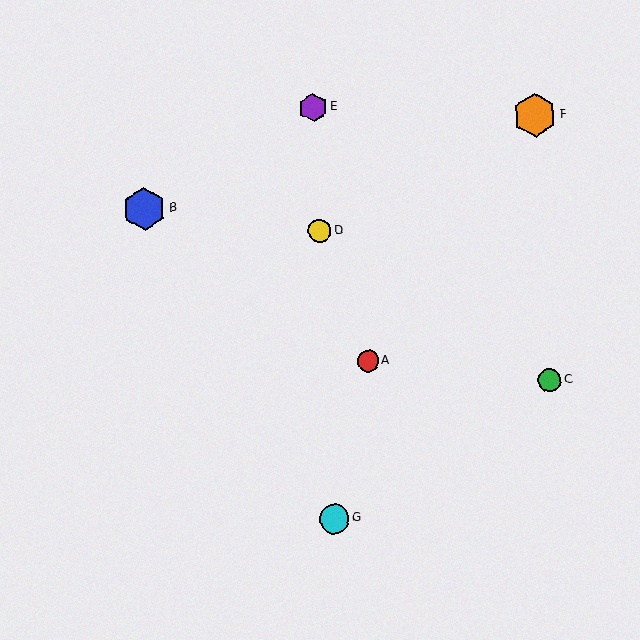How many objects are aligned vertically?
3 objects (D, E, G) are aligned vertically.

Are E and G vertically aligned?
Yes, both are at x≈313.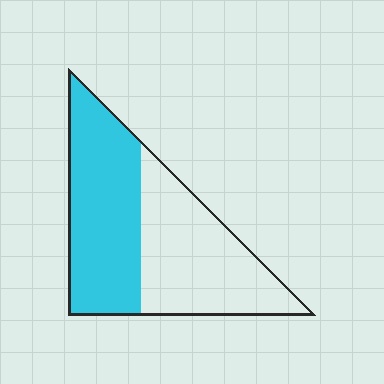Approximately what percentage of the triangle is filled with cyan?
Approximately 50%.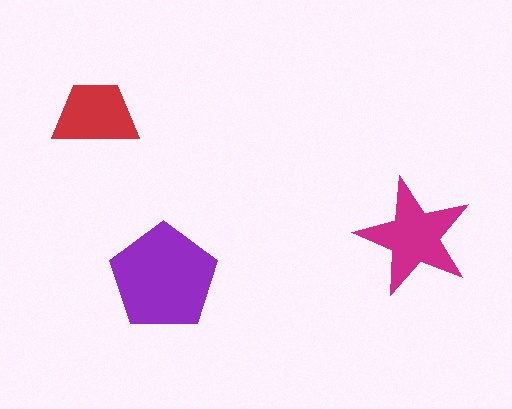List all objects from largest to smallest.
The purple pentagon, the magenta star, the red trapezoid.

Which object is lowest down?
The purple pentagon is bottommost.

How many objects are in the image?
There are 3 objects in the image.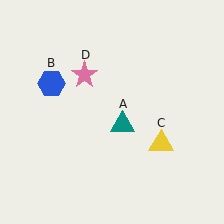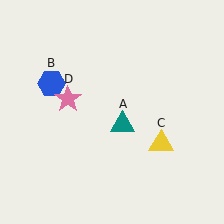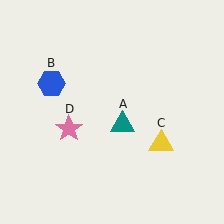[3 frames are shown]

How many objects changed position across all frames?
1 object changed position: pink star (object D).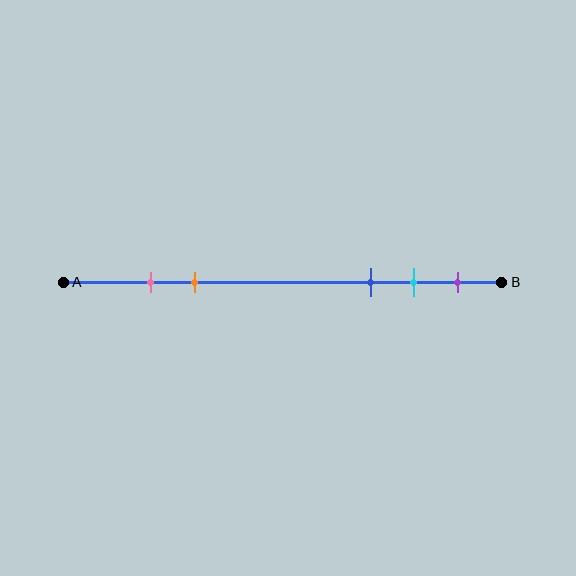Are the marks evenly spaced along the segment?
No, the marks are not evenly spaced.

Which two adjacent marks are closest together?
The pink and orange marks are the closest adjacent pair.